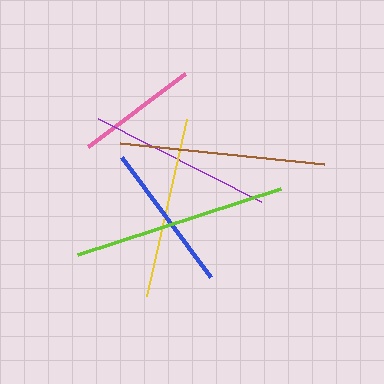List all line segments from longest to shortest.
From longest to shortest: lime, brown, purple, yellow, blue, pink.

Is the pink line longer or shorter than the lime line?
The lime line is longer than the pink line.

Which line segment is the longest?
The lime line is the longest at approximately 213 pixels.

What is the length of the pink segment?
The pink segment is approximately 121 pixels long.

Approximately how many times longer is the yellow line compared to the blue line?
The yellow line is approximately 1.2 times the length of the blue line.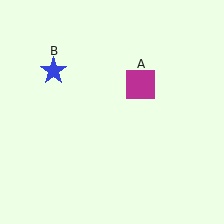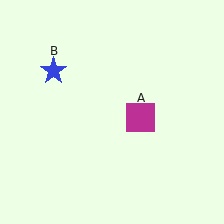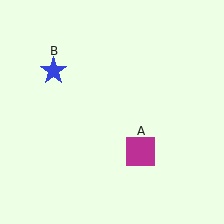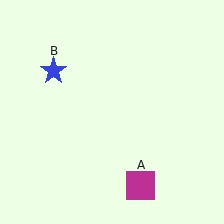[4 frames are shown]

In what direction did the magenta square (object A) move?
The magenta square (object A) moved down.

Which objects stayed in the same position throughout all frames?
Blue star (object B) remained stationary.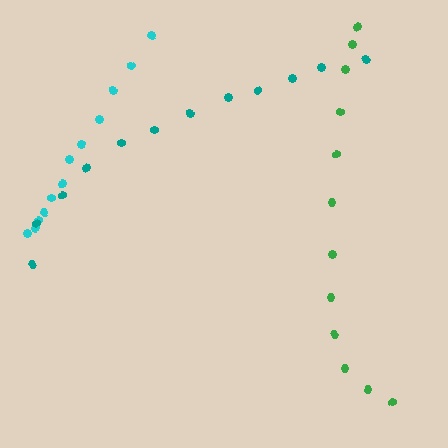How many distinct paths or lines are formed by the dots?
There are 3 distinct paths.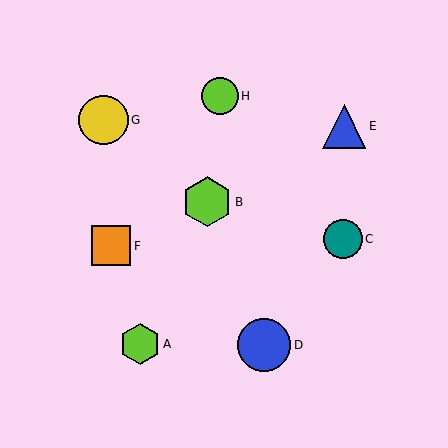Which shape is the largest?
The blue circle (labeled D) is the largest.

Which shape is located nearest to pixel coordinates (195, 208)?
The lime hexagon (labeled B) at (207, 202) is nearest to that location.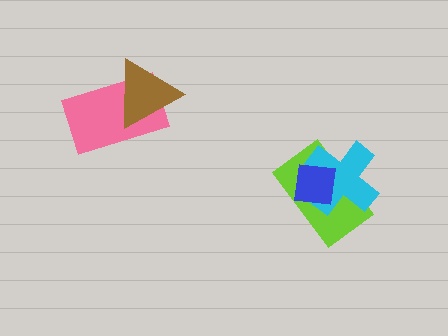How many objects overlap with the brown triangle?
1 object overlaps with the brown triangle.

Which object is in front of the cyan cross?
The blue square is in front of the cyan cross.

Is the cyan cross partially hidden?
Yes, it is partially covered by another shape.